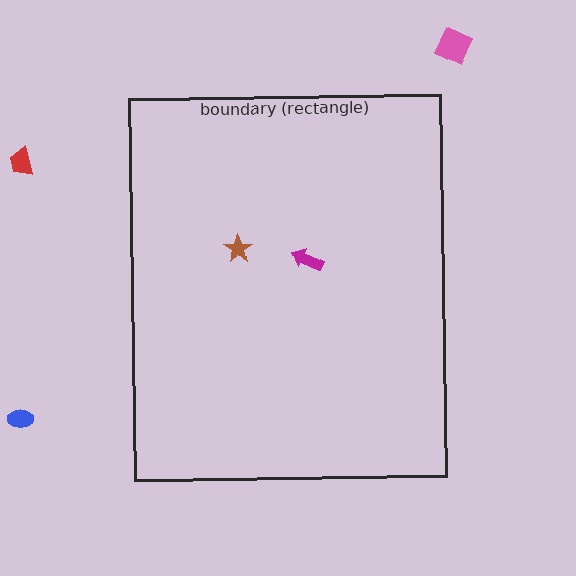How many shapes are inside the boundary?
2 inside, 3 outside.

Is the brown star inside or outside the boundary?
Inside.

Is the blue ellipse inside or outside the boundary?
Outside.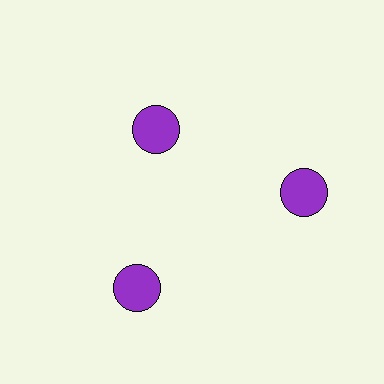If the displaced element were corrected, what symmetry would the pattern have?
It would have 3-fold rotational symmetry — the pattern would map onto itself every 120 degrees.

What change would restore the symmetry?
The symmetry would be restored by moving it outward, back onto the ring so that all 3 circles sit at equal angles and equal distance from the center.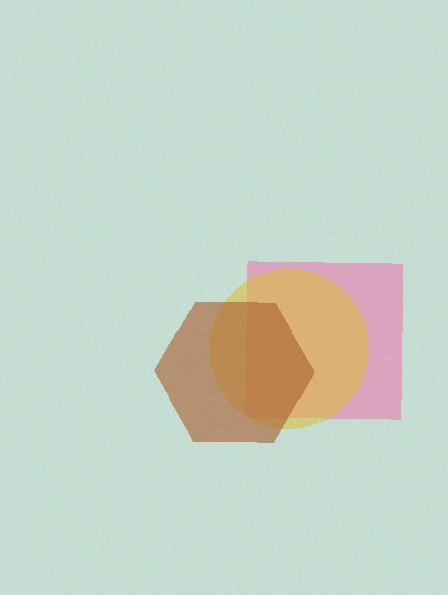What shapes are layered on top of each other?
The layered shapes are: a pink square, a yellow circle, a brown hexagon.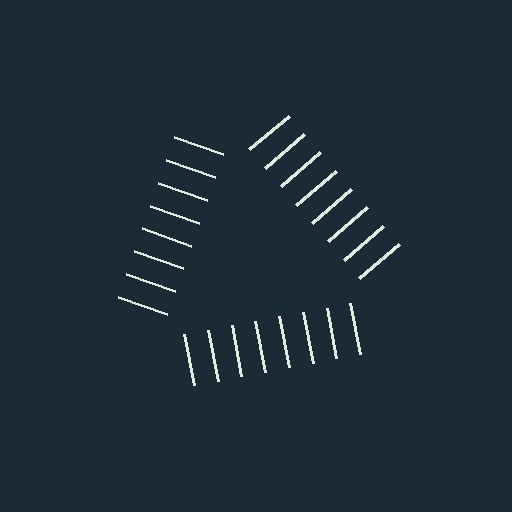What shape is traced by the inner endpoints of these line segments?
An illusory triangle — the line segments terminate on its edges but no continuous stroke is drawn.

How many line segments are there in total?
24 — 8 along each of the 3 edges.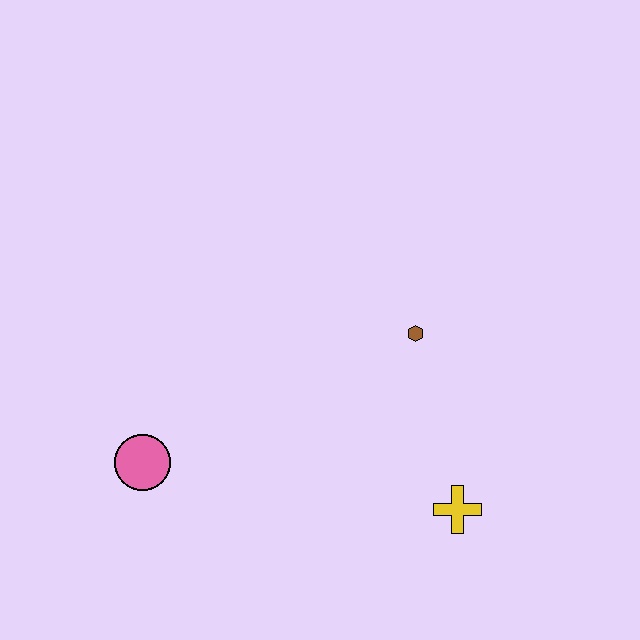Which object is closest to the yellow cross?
The brown hexagon is closest to the yellow cross.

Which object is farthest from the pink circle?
The yellow cross is farthest from the pink circle.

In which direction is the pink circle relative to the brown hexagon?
The pink circle is to the left of the brown hexagon.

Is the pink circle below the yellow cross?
No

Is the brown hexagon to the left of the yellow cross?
Yes